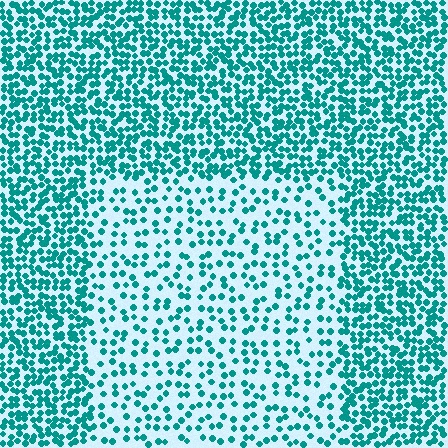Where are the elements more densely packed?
The elements are more densely packed outside the rectangle boundary.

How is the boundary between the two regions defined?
The boundary is defined by a change in element density (approximately 2.2x ratio). All elements are the same color, size, and shape.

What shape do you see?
I see a rectangle.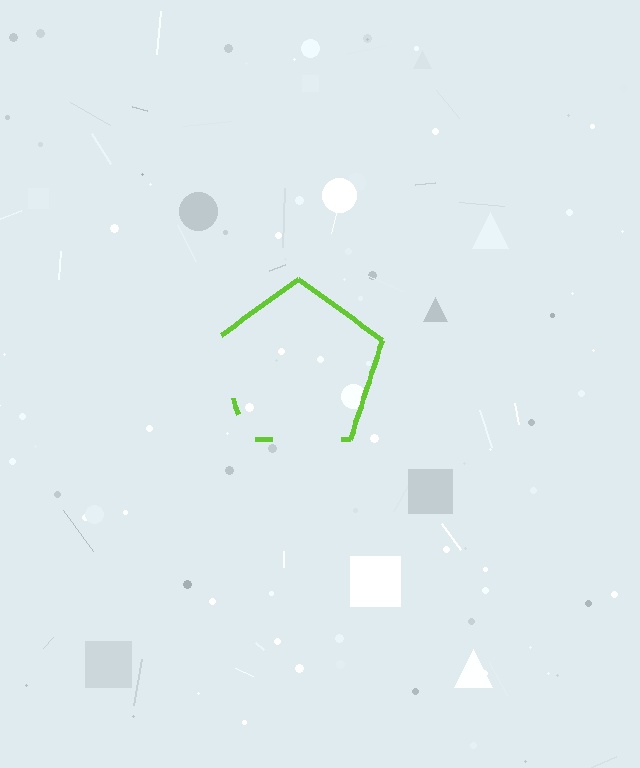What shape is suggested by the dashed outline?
The dashed outline suggests a pentagon.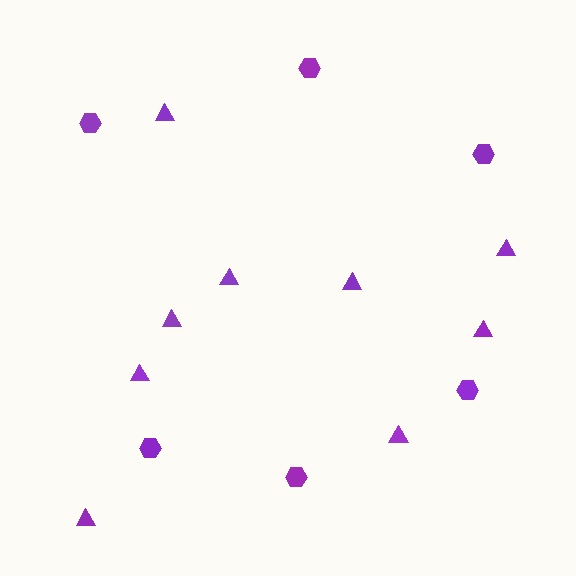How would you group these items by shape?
There are 2 groups: one group of hexagons (6) and one group of triangles (9).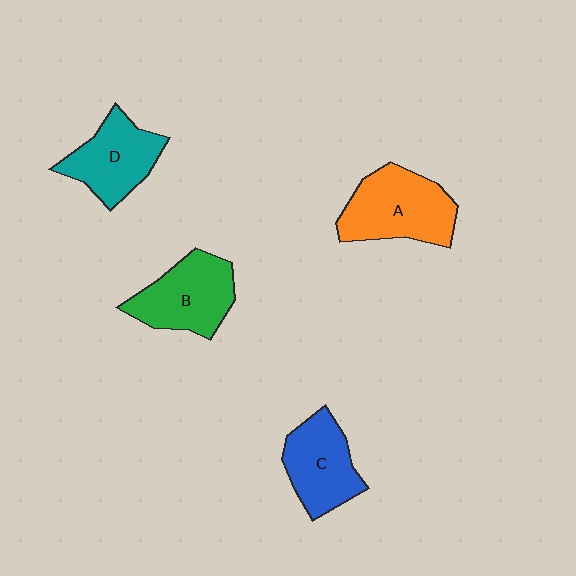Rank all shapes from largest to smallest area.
From largest to smallest: A (orange), B (green), D (teal), C (blue).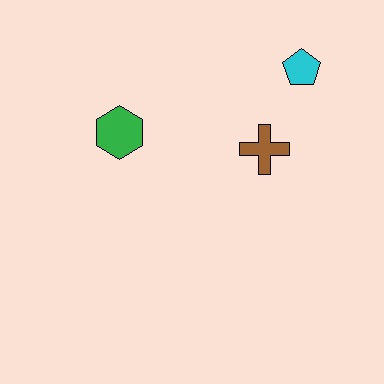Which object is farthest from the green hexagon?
The cyan pentagon is farthest from the green hexagon.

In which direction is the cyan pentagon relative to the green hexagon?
The cyan pentagon is to the right of the green hexagon.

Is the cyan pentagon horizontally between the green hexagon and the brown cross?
No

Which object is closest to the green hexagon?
The brown cross is closest to the green hexagon.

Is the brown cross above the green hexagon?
No